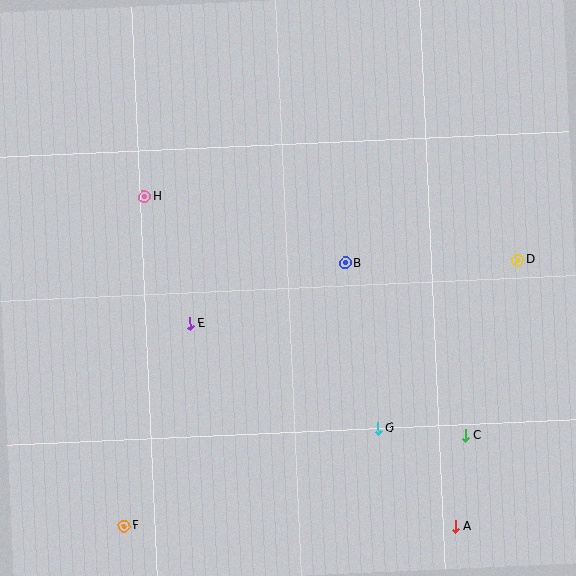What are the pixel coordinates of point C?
Point C is at (465, 435).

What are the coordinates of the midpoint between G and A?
The midpoint between G and A is at (416, 477).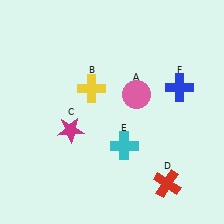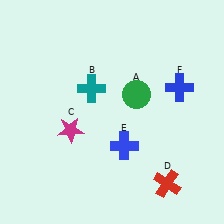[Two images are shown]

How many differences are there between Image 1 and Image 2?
There are 3 differences between the two images.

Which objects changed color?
A changed from pink to green. B changed from yellow to teal. E changed from cyan to blue.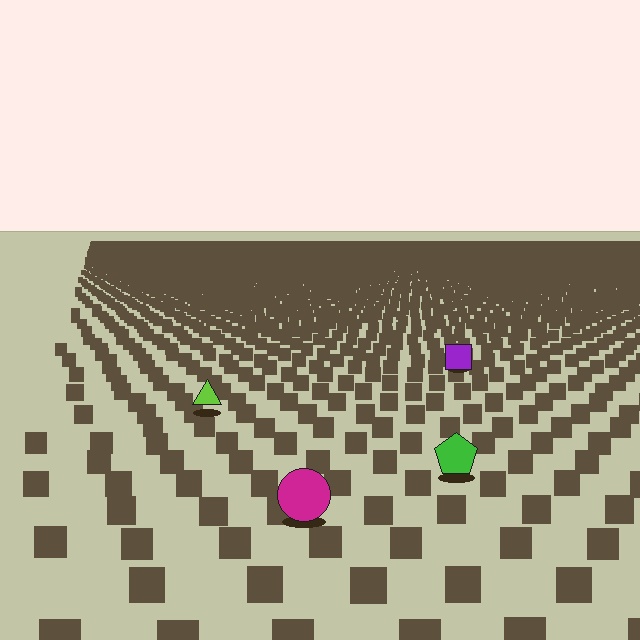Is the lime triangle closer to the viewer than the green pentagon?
No. The green pentagon is closer — you can tell from the texture gradient: the ground texture is coarser near it.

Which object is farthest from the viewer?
The purple square is farthest from the viewer. It appears smaller and the ground texture around it is denser.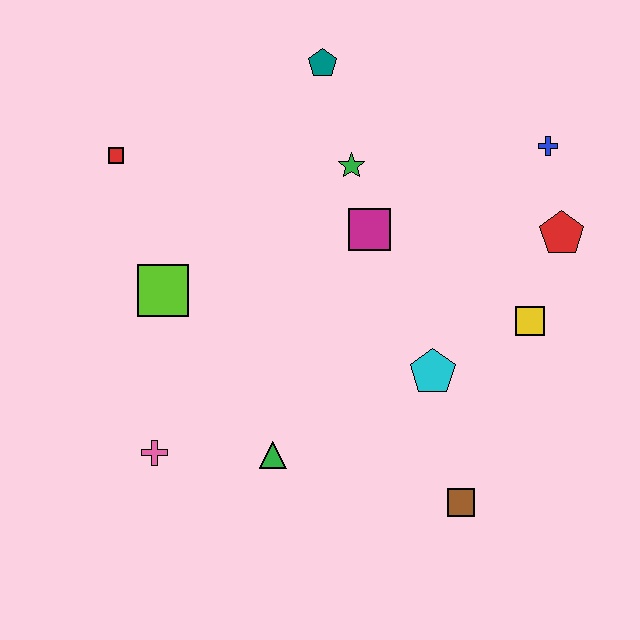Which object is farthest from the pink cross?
The blue cross is farthest from the pink cross.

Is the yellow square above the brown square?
Yes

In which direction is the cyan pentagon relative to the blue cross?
The cyan pentagon is below the blue cross.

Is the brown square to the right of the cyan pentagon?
Yes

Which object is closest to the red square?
The lime square is closest to the red square.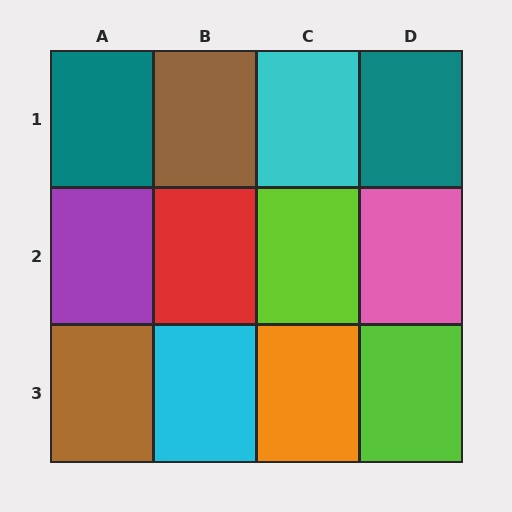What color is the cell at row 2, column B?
Red.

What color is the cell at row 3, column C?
Orange.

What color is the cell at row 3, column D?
Lime.